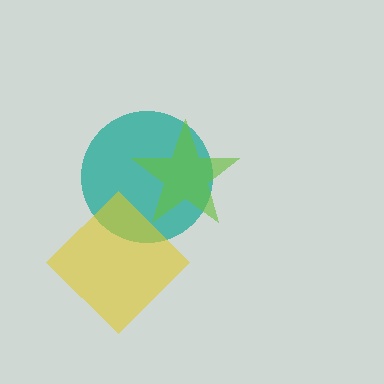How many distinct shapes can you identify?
There are 3 distinct shapes: a teal circle, a yellow diamond, a lime star.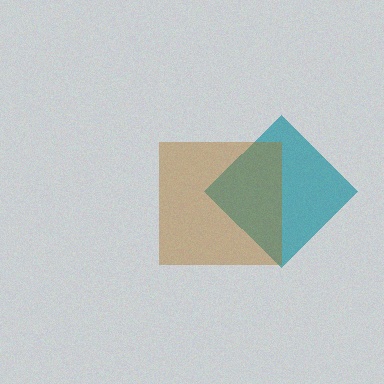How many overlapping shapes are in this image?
There are 2 overlapping shapes in the image.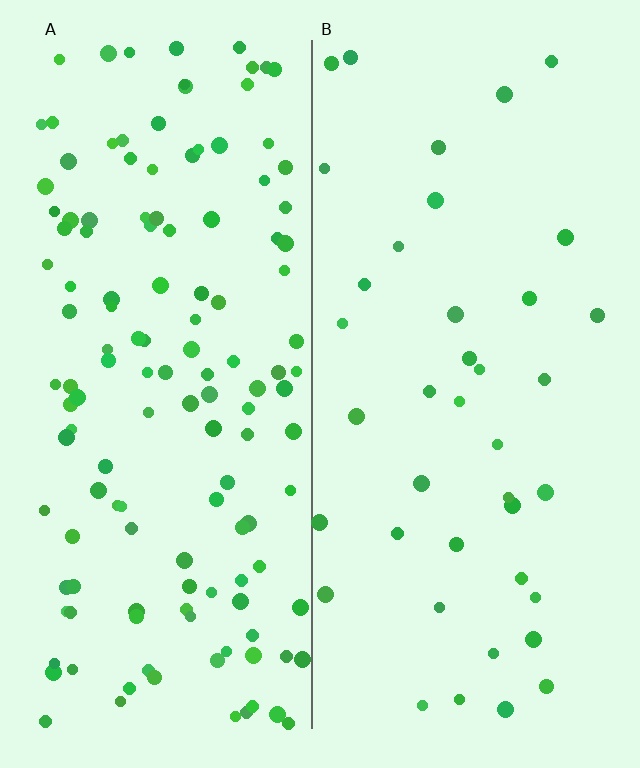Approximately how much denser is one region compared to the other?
Approximately 3.4× — region A over region B.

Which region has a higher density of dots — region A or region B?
A (the left).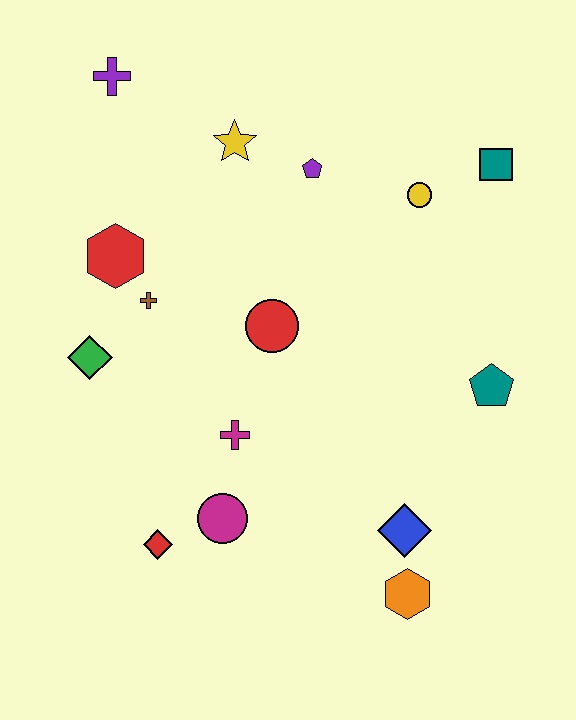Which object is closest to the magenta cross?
The magenta circle is closest to the magenta cross.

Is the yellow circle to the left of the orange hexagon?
No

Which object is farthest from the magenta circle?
The purple cross is farthest from the magenta circle.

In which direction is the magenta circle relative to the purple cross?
The magenta circle is below the purple cross.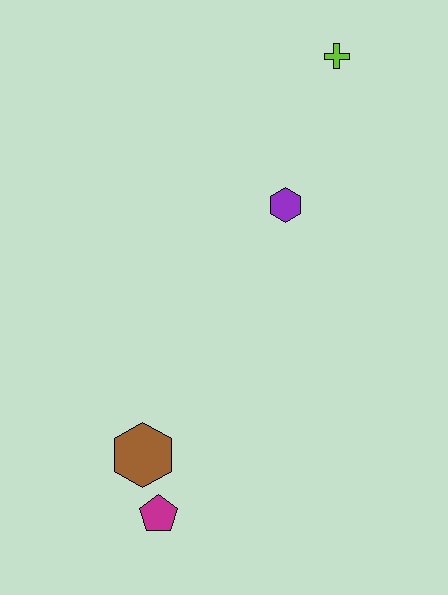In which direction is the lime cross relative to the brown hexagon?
The lime cross is above the brown hexagon.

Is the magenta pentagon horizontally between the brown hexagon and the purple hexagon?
Yes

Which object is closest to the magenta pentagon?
The brown hexagon is closest to the magenta pentagon.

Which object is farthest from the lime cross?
The magenta pentagon is farthest from the lime cross.